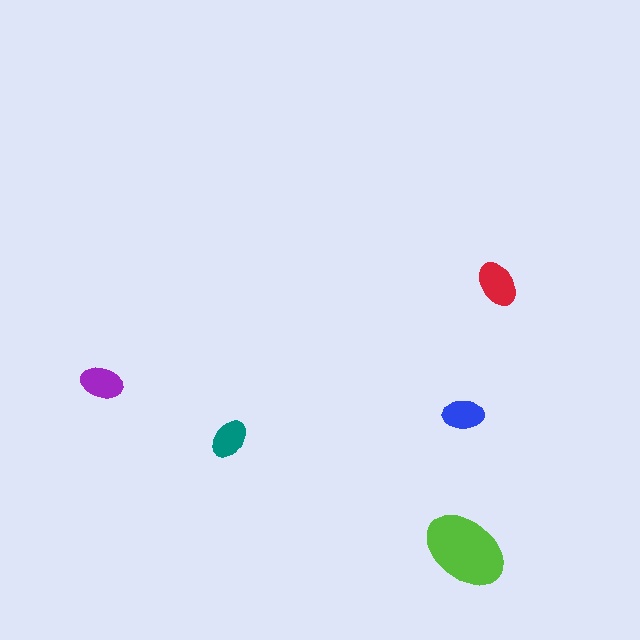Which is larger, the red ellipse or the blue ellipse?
The red one.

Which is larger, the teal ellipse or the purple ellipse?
The purple one.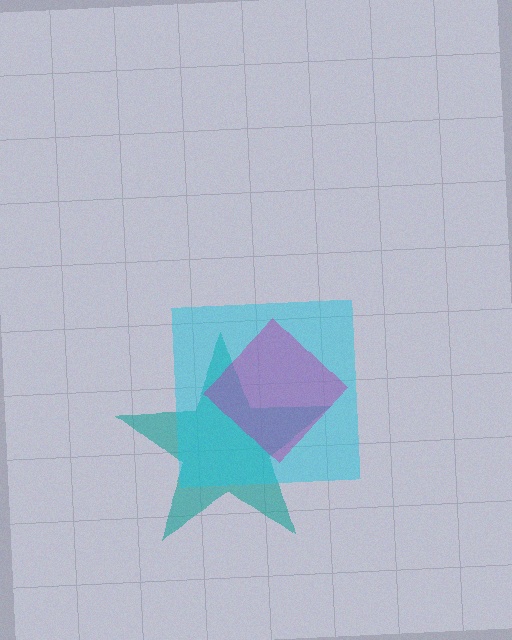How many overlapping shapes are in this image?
There are 3 overlapping shapes in the image.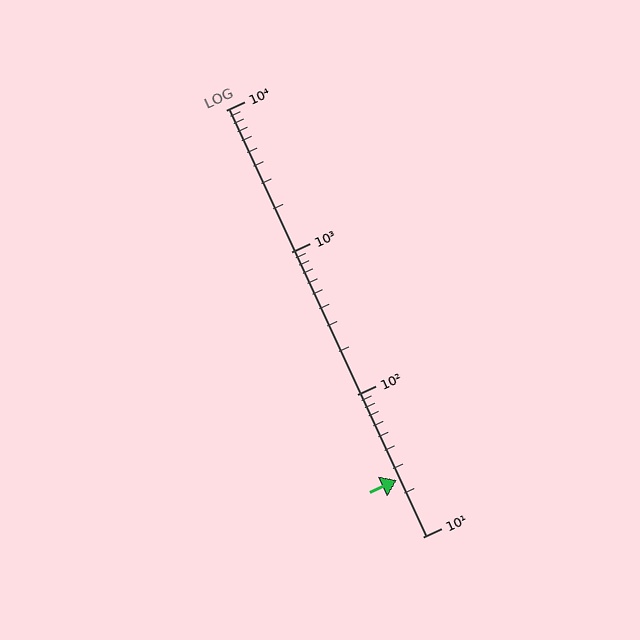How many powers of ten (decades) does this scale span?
The scale spans 3 decades, from 10 to 10000.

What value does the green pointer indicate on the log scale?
The pointer indicates approximately 25.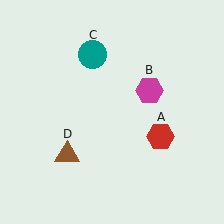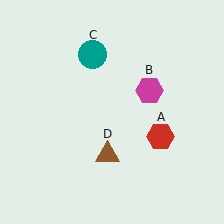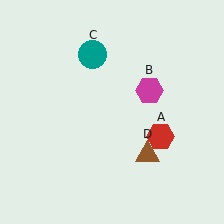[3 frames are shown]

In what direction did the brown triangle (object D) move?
The brown triangle (object D) moved right.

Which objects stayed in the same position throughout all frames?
Red hexagon (object A) and magenta hexagon (object B) and teal circle (object C) remained stationary.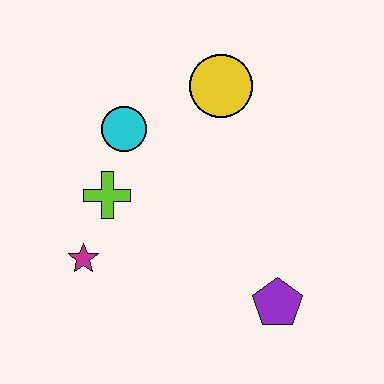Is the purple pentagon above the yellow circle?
No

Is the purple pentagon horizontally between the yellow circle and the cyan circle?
No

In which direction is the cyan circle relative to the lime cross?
The cyan circle is above the lime cross.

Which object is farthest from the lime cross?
The purple pentagon is farthest from the lime cross.